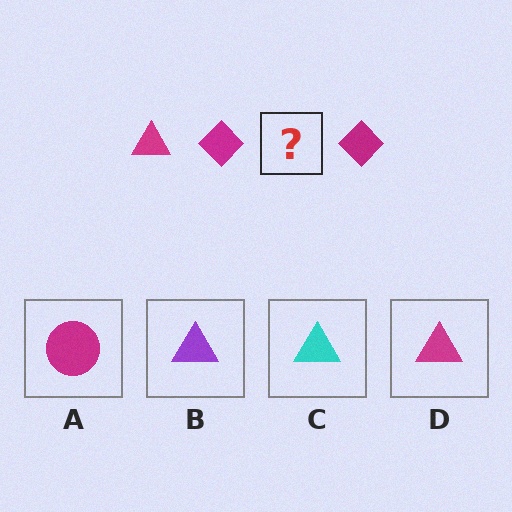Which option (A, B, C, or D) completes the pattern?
D.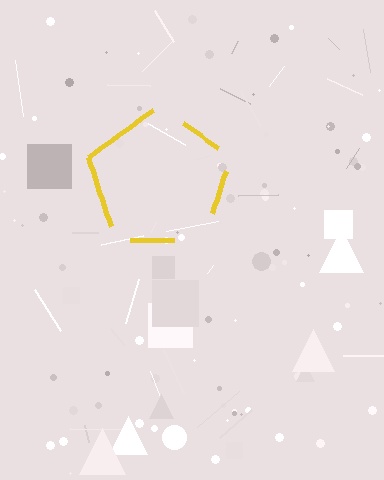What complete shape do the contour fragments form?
The contour fragments form a pentagon.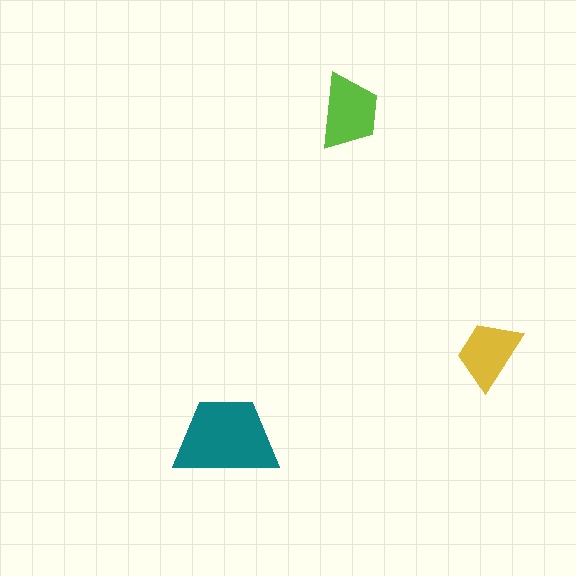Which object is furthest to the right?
The yellow trapezoid is rightmost.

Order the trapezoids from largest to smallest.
the teal one, the lime one, the yellow one.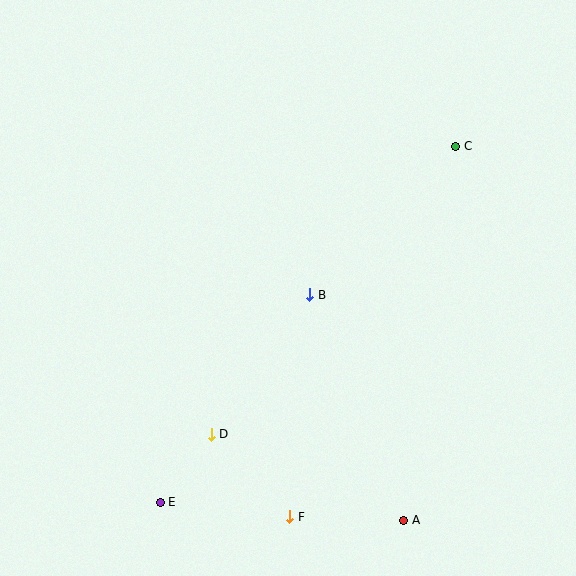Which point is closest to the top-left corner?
Point B is closest to the top-left corner.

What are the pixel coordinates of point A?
Point A is at (404, 520).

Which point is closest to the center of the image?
Point B at (310, 295) is closest to the center.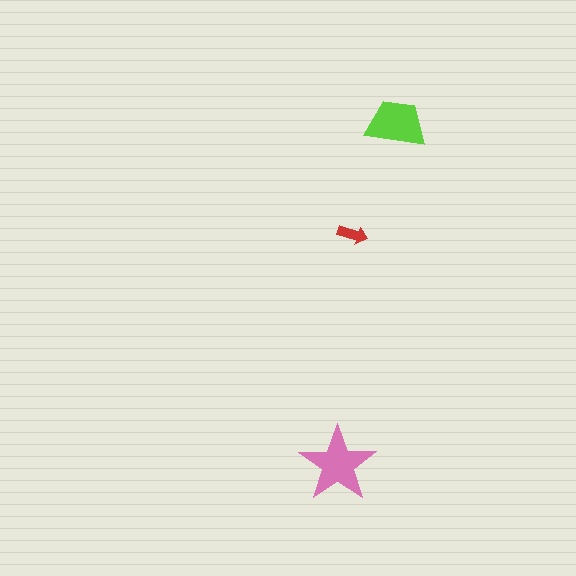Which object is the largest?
The pink star.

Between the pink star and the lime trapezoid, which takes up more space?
The pink star.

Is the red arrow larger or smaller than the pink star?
Smaller.